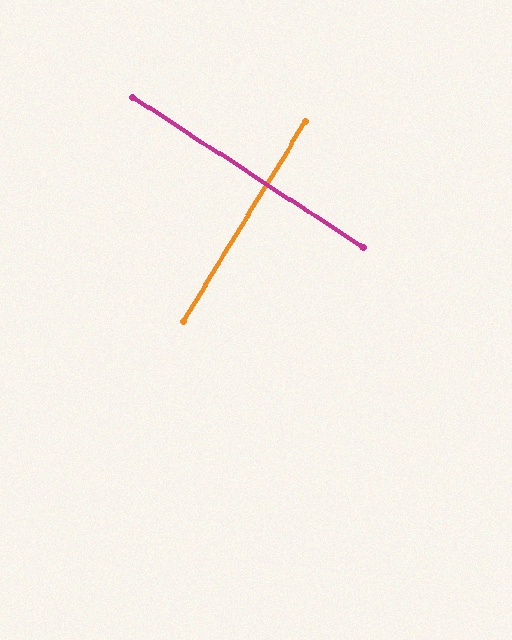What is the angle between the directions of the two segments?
Approximately 88 degrees.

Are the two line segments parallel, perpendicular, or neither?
Perpendicular — they meet at approximately 88°.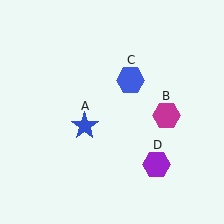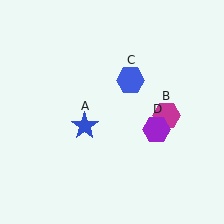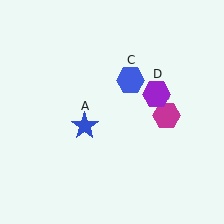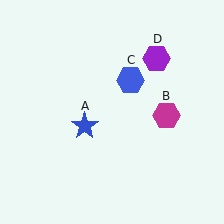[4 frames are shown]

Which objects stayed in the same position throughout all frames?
Blue star (object A) and magenta hexagon (object B) and blue hexagon (object C) remained stationary.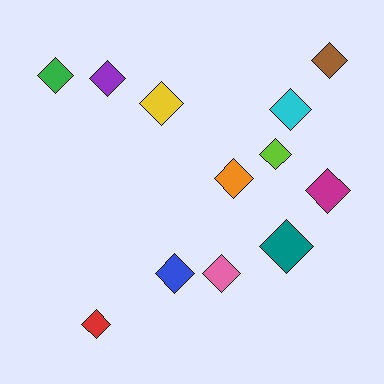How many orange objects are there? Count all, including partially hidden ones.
There is 1 orange object.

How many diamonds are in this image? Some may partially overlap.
There are 12 diamonds.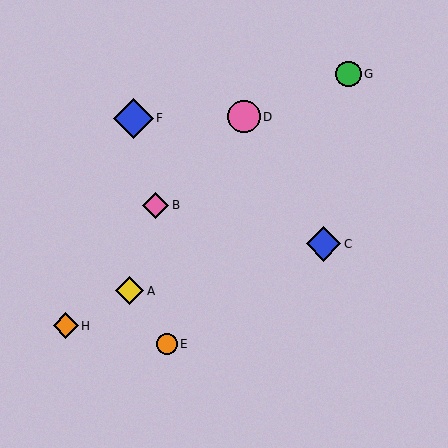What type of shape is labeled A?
Shape A is a yellow diamond.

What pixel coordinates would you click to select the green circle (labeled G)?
Click at (348, 74) to select the green circle G.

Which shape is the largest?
The blue diamond (labeled F) is the largest.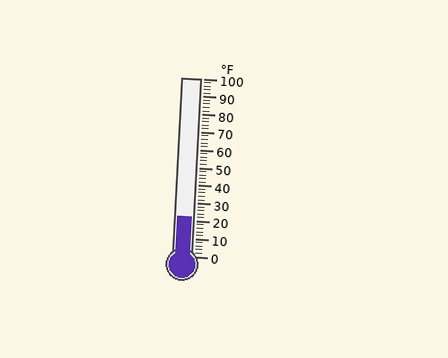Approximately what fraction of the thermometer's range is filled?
The thermometer is filled to approximately 20% of its range.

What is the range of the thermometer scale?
The thermometer scale ranges from 0°F to 100°F.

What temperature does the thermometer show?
The thermometer shows approximately 22°F.